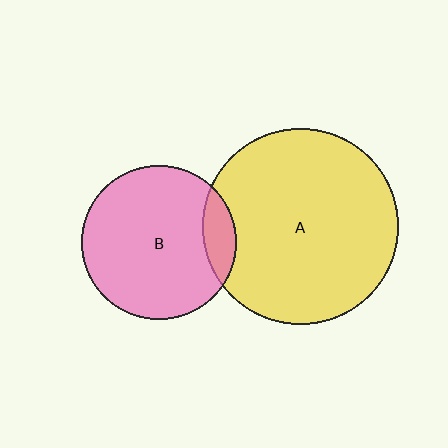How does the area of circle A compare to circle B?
Approximately 1.6 times.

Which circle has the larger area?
Circle A (yellow).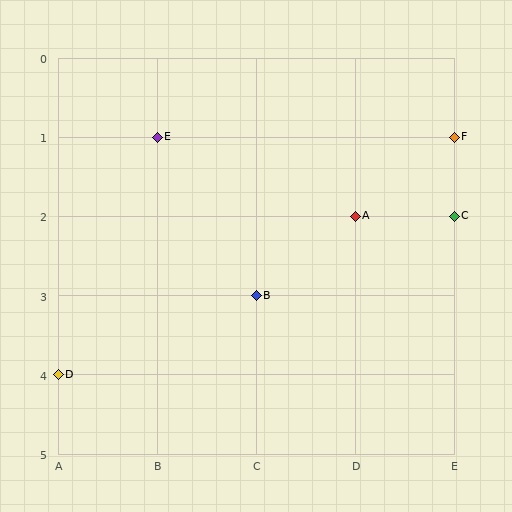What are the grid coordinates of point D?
Point D is at grid coordinates (A, 4).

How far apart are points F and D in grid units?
Points F and D are 4 columns and 3 rows apart (about 5.0 grid units diagonally).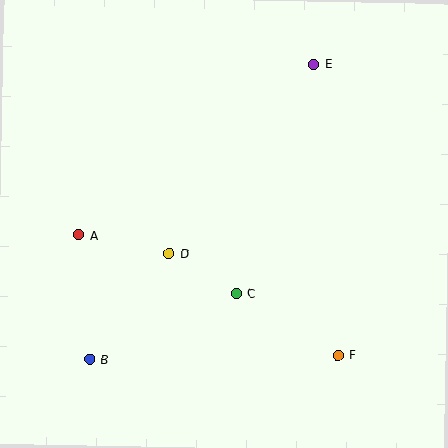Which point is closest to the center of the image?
Point D at (169, 254) is closest to the center.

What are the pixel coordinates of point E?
Point E is at (314, 64).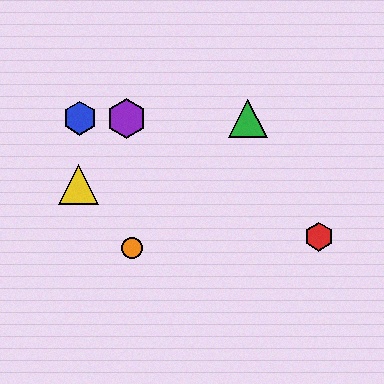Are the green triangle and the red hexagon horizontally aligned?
No, the green triangle is at y≈118 and the red hexagon is at y≈237.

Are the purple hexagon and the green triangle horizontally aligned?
Yes, both are at y≈118.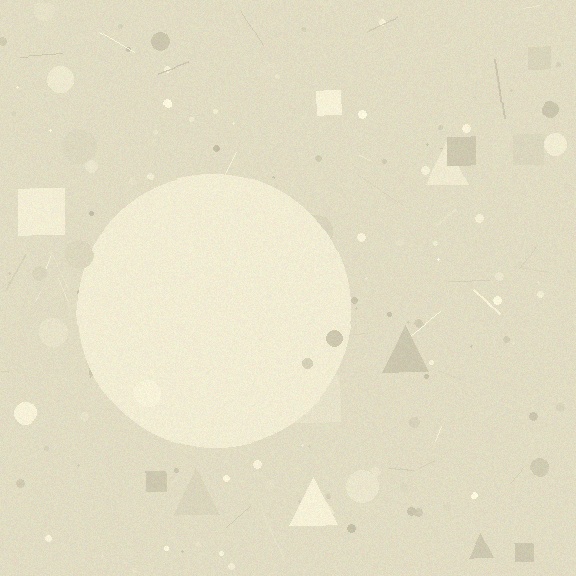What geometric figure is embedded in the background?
A circle is embedded in the background.